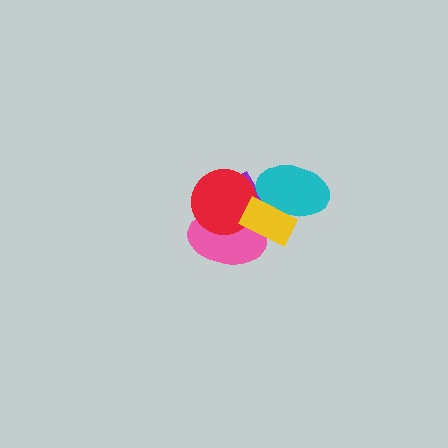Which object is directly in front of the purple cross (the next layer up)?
The pink ellipse is directly in front of the purple cross.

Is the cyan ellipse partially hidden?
Yes, it is partially covered by another shape.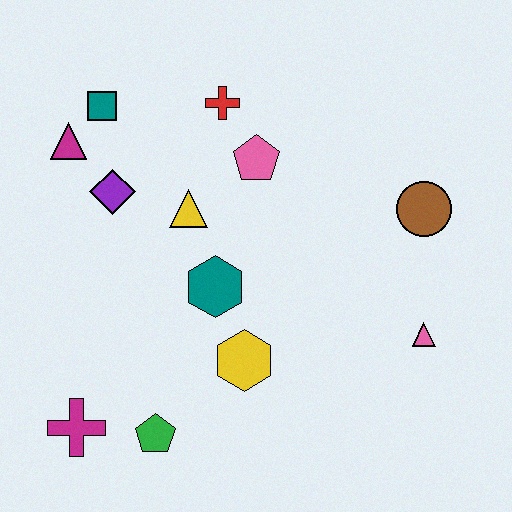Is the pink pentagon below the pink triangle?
No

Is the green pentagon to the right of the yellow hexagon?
No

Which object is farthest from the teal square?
The pink triangle is farthest from the teal square.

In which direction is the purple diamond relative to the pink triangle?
The purple diamond is to the left of the pink triangle.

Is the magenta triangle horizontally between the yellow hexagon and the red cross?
No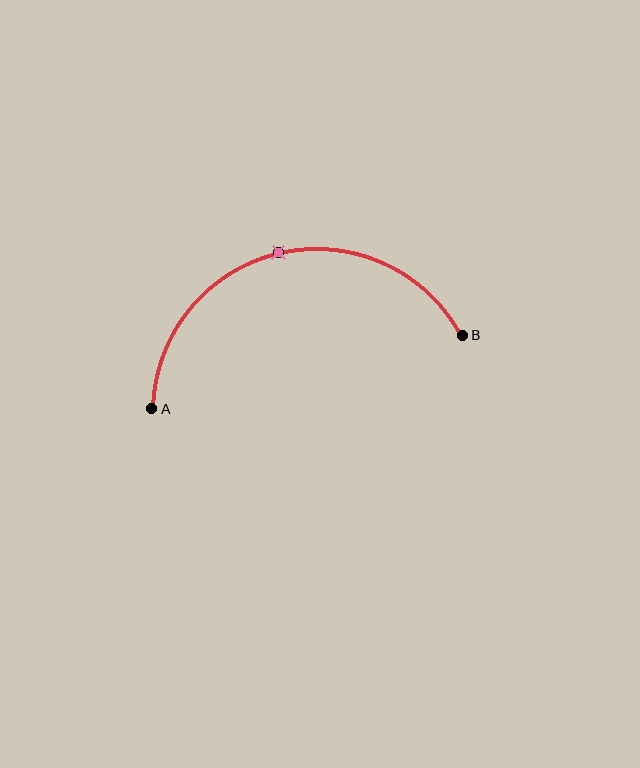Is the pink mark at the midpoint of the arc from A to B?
Yes. The pink mark lies on the arc at equal arc-length from both A and B — it is the arc midpoint.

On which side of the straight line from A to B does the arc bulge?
The arc bulges above the straight line connecting A and B.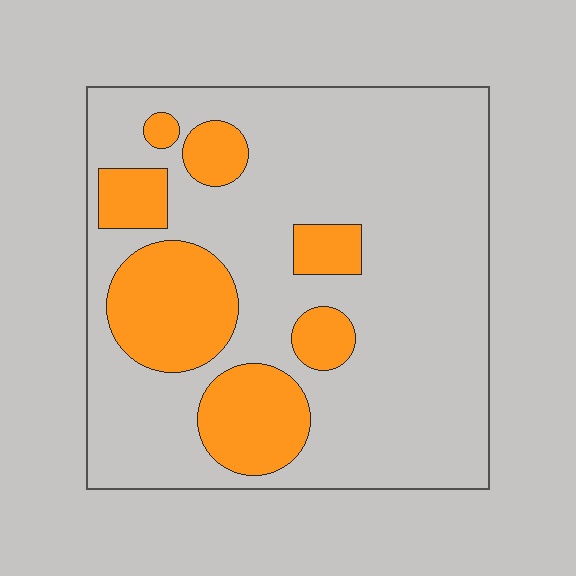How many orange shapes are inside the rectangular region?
7.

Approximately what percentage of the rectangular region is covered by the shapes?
Approximately 25%.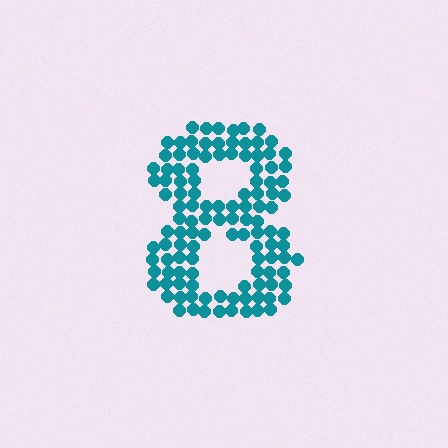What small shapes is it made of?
It is made of small circles.